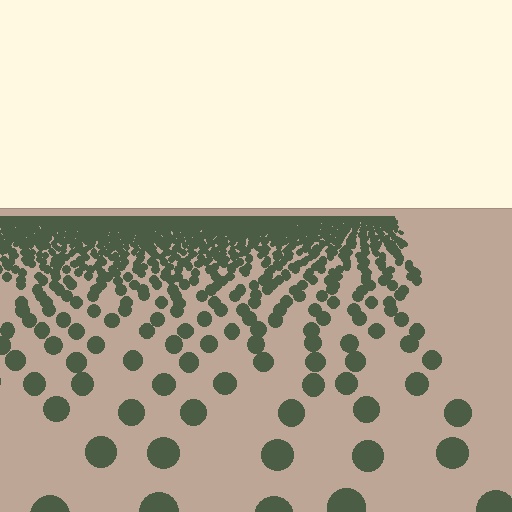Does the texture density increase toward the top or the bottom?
Density increases toward the top.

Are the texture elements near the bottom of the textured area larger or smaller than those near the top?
Larger. Near the bottom, elements are closer to the viewer and appear at a bigger on-screen size.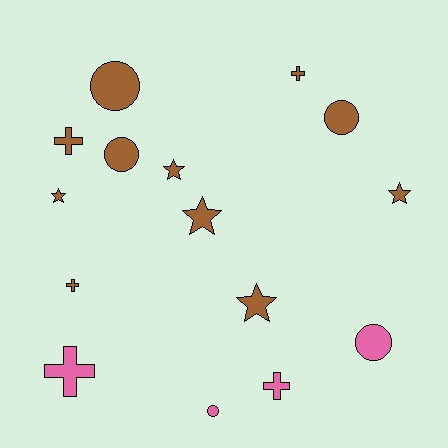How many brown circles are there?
There are 3 brown circles.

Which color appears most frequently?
Brown, with 11 objects.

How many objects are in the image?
There are 15 objects.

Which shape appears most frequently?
Star, with 5 objects.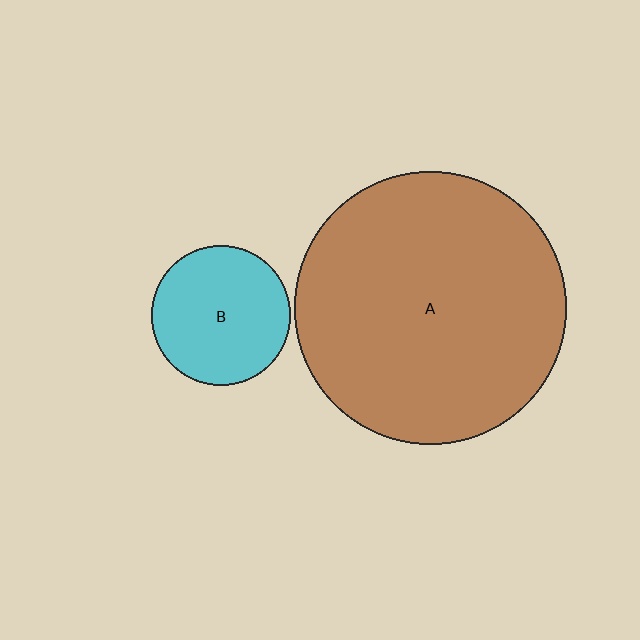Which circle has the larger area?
Circle A (brown).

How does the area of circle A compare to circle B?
Approximately 3.8 times.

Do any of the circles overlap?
No, none of the circles overlap.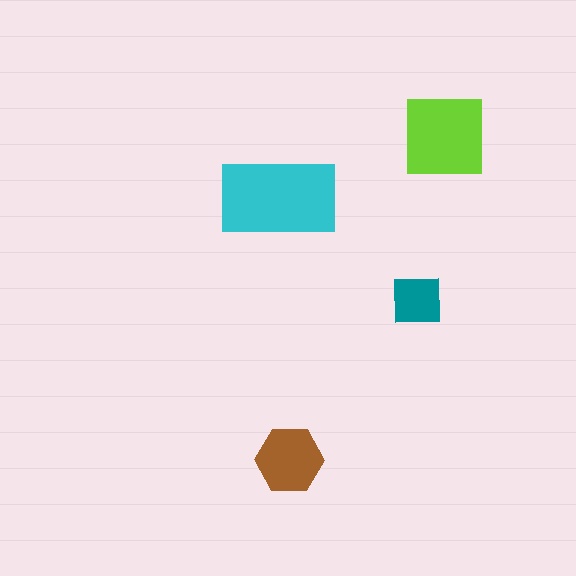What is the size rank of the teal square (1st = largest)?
4th.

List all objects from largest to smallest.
The cyan rectangle, the lime square, the brown hexagon, the teal square.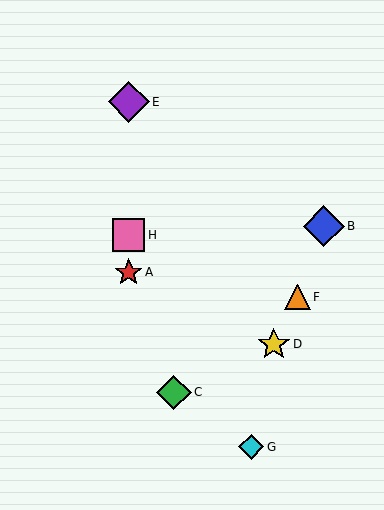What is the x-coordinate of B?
Object B is at x≈324.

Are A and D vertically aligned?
No, A is at x≈129 and D is at x≈274.